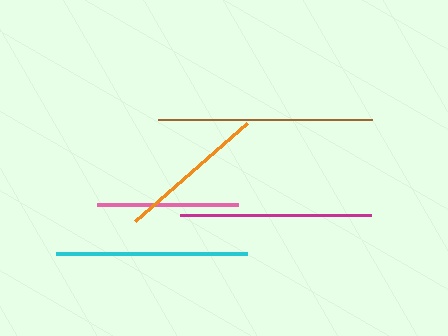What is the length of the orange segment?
The orange segment is approximately 149 pixels long.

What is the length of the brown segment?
The brown segment is approximately 214 pixels long.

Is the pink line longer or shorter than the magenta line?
The magenta line is longer than the pink line.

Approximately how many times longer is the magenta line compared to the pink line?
The magenta line is approximately 1.4 times the length of the pink line.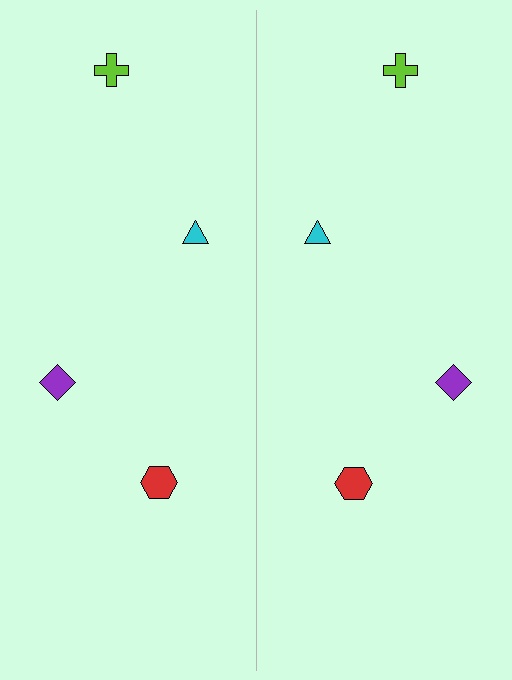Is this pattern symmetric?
Yes, this pattern has bilateral (reflection) symmetry.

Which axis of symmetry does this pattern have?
The pattern has a vertical axis of symmetry running through the center of the image.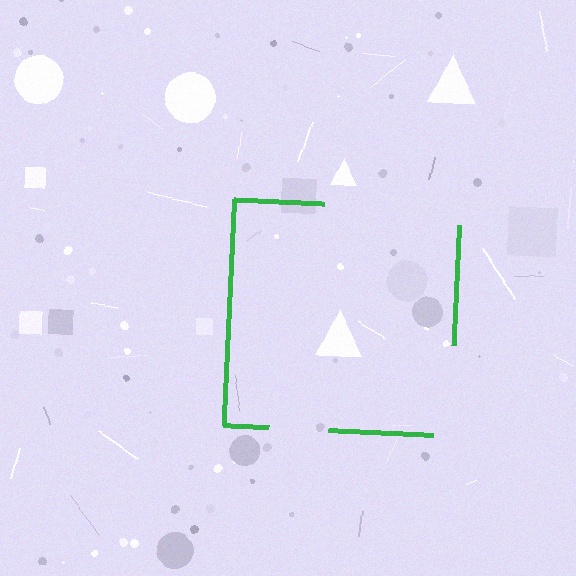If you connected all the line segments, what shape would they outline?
They would outline a square.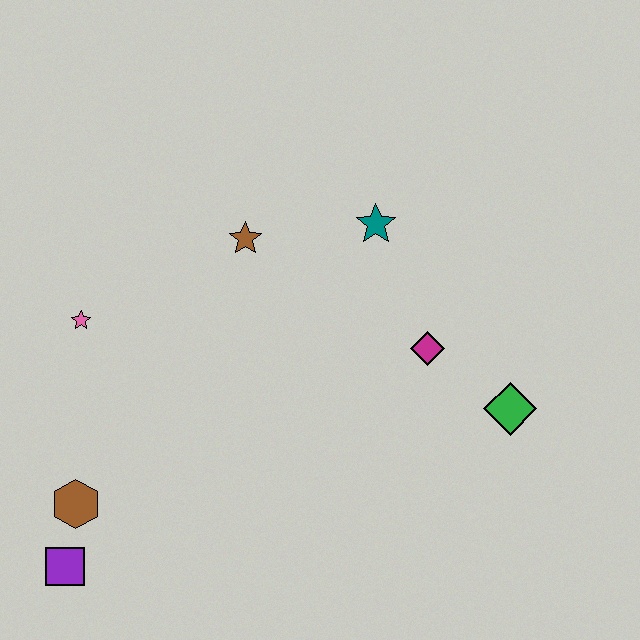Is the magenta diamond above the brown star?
No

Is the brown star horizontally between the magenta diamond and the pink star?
Yes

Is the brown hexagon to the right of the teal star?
No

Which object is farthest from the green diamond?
The purple square is farthest from the green diamond.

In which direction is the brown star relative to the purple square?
The brown star is above the purple square.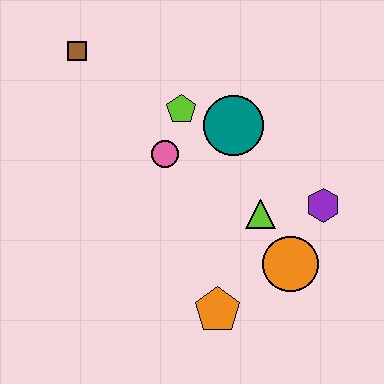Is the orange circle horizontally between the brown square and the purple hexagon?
Yes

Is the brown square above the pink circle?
Yes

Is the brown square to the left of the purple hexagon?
Yes